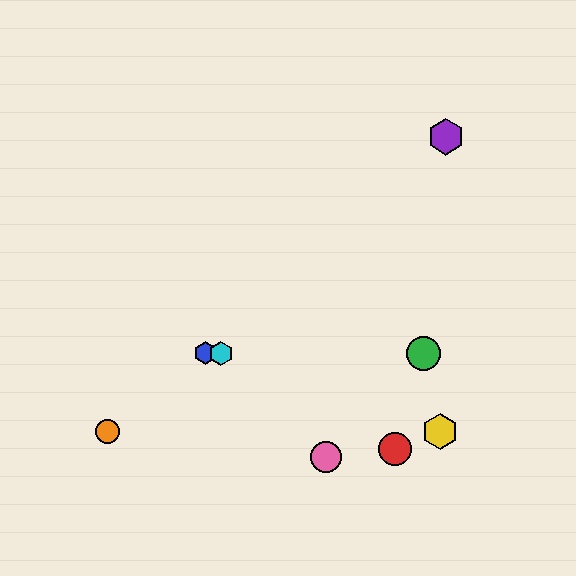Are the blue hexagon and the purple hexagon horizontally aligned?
No, the blue hexagon is at y≈353 and the purple hexagon is at y≈137.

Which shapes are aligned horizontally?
The blue hexagon, the green circle, the cyan hexagon are aligned horizontally.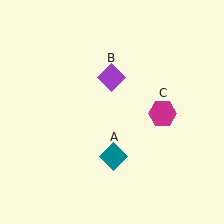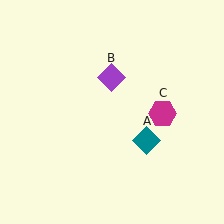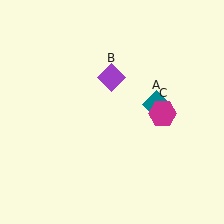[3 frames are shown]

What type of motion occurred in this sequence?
The teal diamond (object A) rotated counterclockwise around the center of the scene.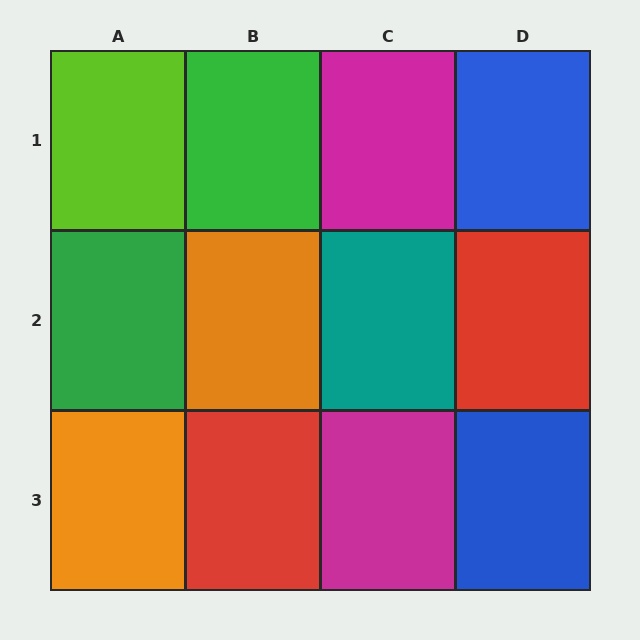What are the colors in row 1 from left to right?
Lime, green, magenta, blue.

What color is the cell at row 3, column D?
Blue.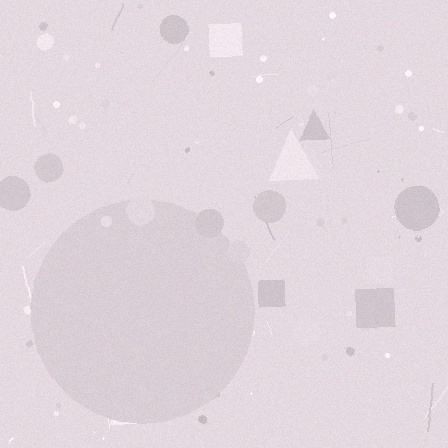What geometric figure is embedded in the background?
A circle is embedded in the background.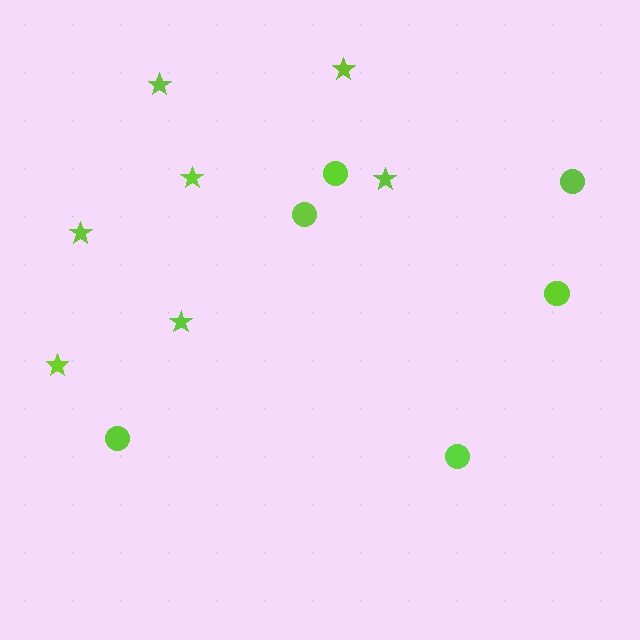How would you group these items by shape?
There are 2 groups: one group of stars (7) and one group of circles (6).